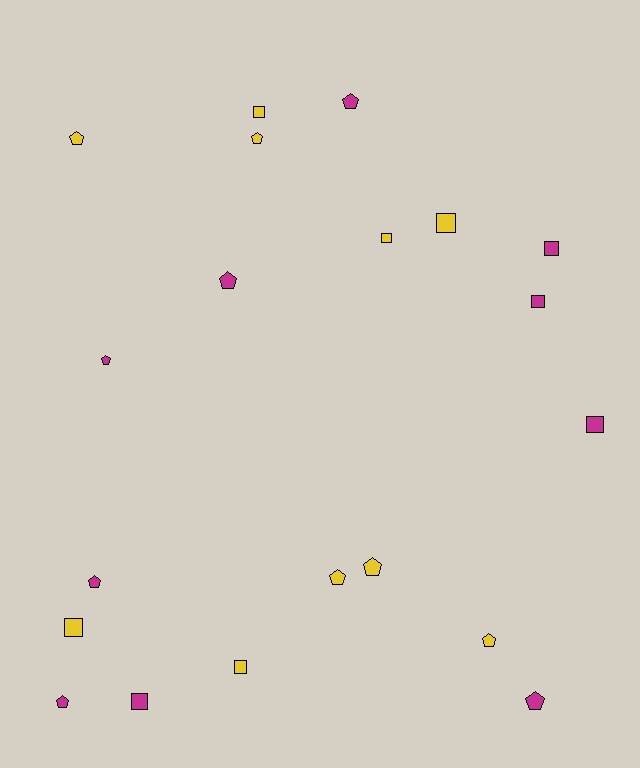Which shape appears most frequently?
Pentagon, with 11 objects.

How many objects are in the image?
There are 20 objects.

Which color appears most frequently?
Yellow, with 10 objects.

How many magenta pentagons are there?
There are 6 magenta pentagons.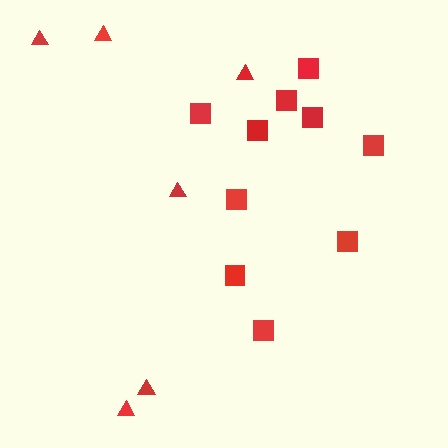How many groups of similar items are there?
There are 2 groups: one group of squares (10) and one group of triangles (6).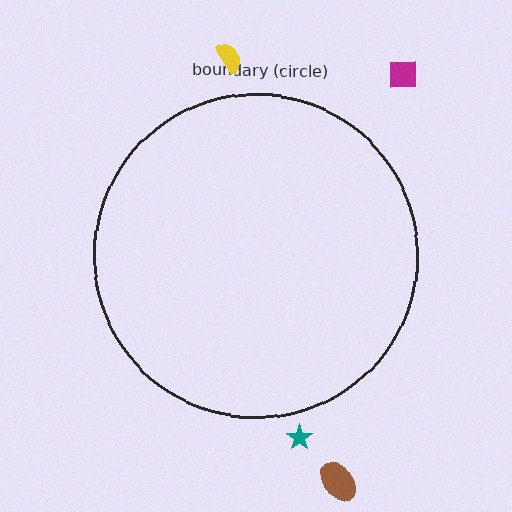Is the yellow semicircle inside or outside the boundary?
Outside.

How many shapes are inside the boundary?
0 inside, 4 outside.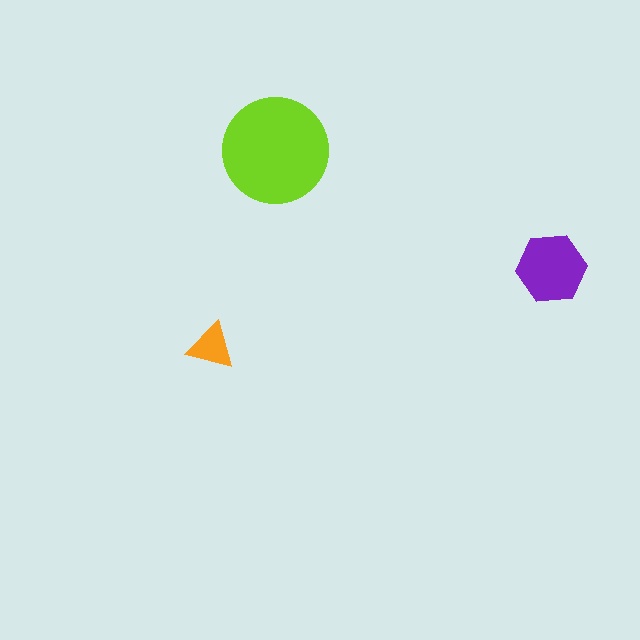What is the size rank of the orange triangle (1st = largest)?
3rd.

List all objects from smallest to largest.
The orange triangle, the purple hexagon, the lime circle.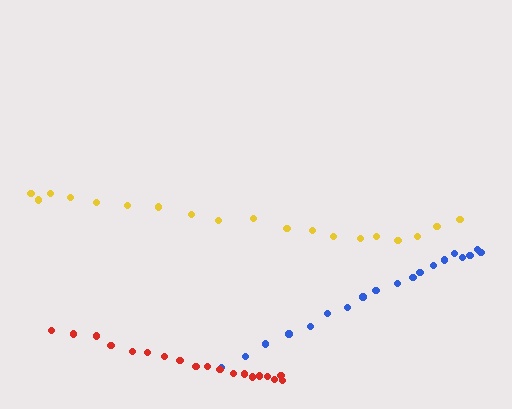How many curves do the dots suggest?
There are 3 distinct paths.